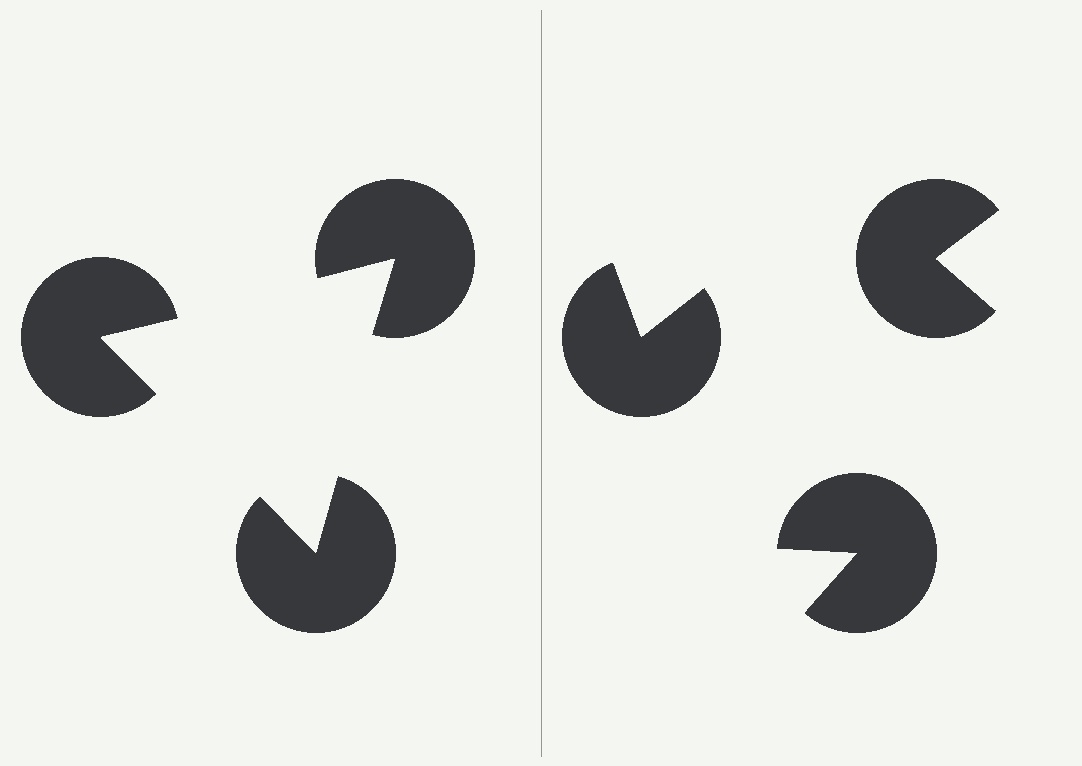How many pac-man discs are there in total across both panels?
6 — 3 on each side.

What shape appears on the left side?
An illusory triangle.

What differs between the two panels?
The pac-man discs are positioned identically on both sides; only the wedge orientations differ. On the left they align to a triangle; on the right they are misaligned.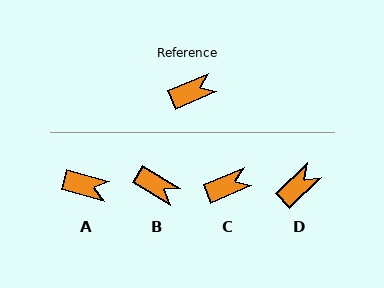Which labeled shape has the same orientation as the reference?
C.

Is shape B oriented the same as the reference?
No, it is off by about 54 degrees.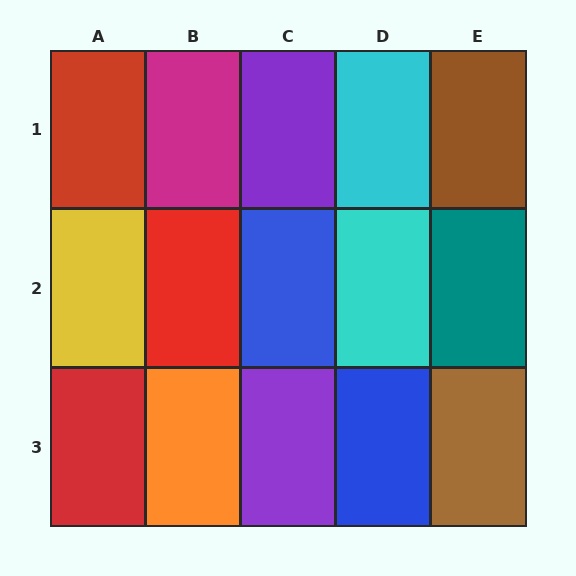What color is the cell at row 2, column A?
Yellow.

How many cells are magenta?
1 cell is magenta.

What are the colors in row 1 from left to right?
Red, magenta, purple, cyan, brown.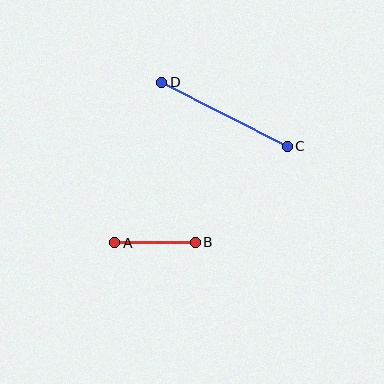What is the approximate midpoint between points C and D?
The midpoint is at approximately (224, 114) pixels.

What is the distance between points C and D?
The distance is approximately 141 pixels.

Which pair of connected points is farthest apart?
Points C and D are farthest apart.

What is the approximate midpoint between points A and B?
The midpoint is at approximately (155, 242) pixels.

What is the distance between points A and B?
The distance is approximately 81 pixels.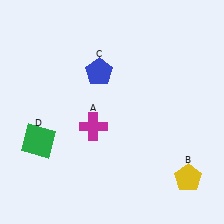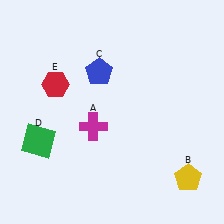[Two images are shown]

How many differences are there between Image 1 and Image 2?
There is 1 difference between the two images.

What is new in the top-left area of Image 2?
A red hexagon (E) was added in the top-left area of Image 2.